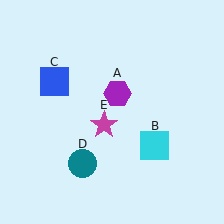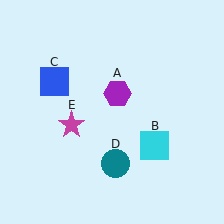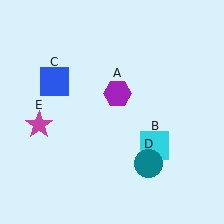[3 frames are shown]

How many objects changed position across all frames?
2 objects changed position: teal circle (object D), magenta star (object E).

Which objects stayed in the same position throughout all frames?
Purple hexagon (object A) and cyan square (object B) and blue square (object C) remained stationary.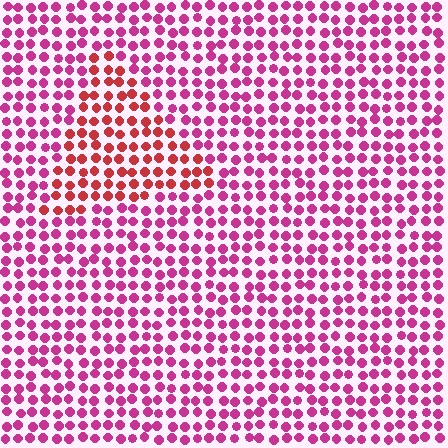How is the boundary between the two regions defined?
The boundary is defined purely by a slight shift in hue (about 35 degrees). Spacing, size, and orientation are identical on both sides.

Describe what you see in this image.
The image is filled with small magenta elements in a uniform arrangement. A triangle-shaped region is visible where the elements are tinted to a slightly different hue, forming a subtle color boundary.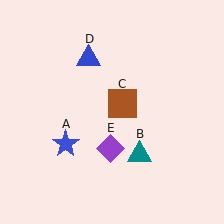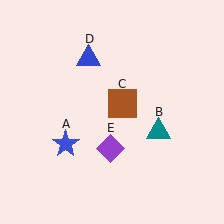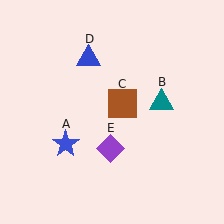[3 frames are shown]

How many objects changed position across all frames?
1 object changed position: teal triangle (object B).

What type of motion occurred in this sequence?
The teal triangle (object B) rotated counterclockwise around the center of the scene.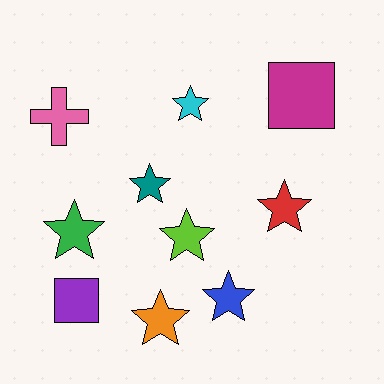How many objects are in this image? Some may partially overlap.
There are 10 objects.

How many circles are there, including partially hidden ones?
There are no circles.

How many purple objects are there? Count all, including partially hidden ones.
There is 1 purple object.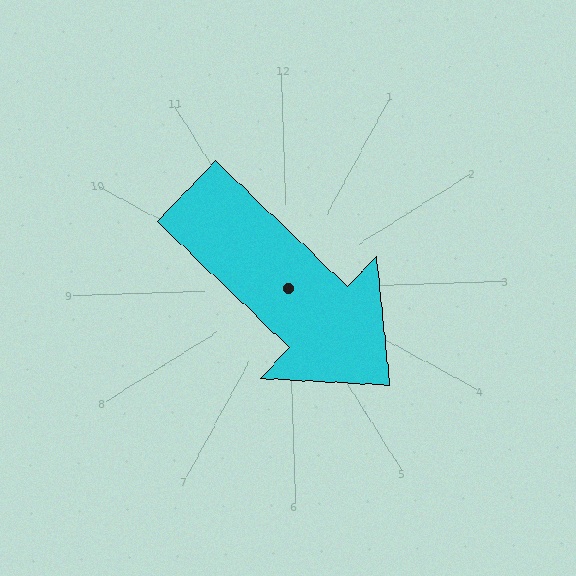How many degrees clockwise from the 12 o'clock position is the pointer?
Approximately 136 degrees.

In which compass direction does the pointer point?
Southeast.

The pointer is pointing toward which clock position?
Roughly 5 o'clock.